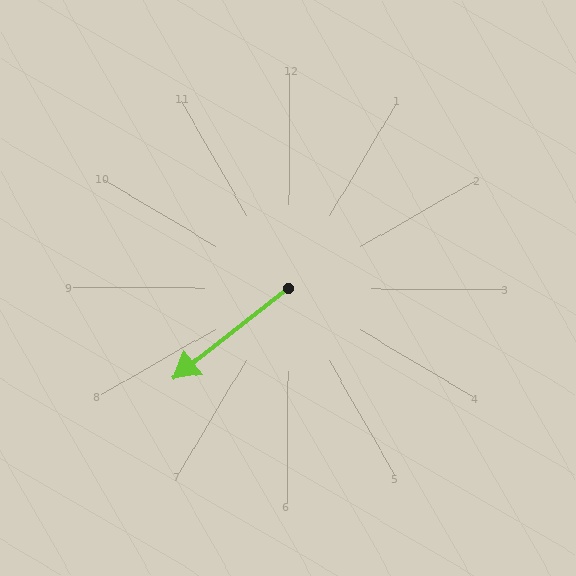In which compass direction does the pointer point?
Southwest.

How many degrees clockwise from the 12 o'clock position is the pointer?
Approximately 232 degrees.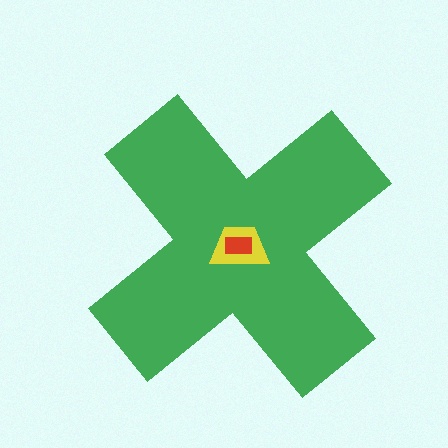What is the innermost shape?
The red rectangle.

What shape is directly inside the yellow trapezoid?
The red rectangle.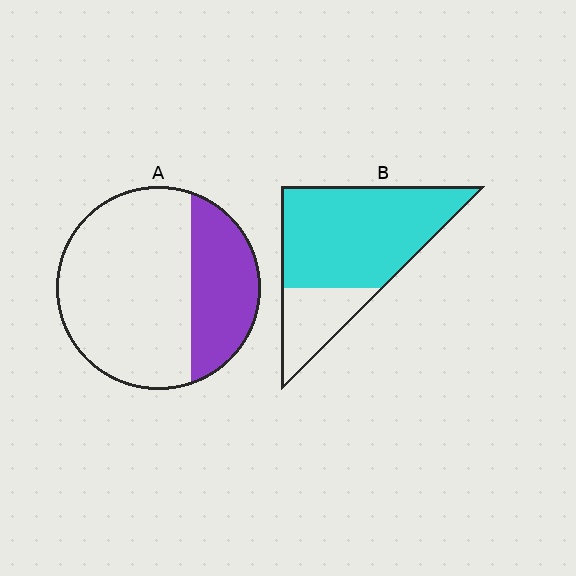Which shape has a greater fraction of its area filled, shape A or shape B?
Shape B.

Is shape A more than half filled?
No.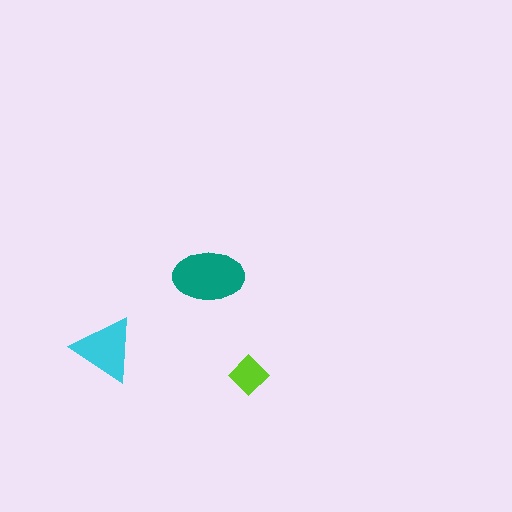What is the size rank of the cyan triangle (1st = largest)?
2nd.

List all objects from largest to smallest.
The teal ellipse, the cyan triangle, the lime diamond.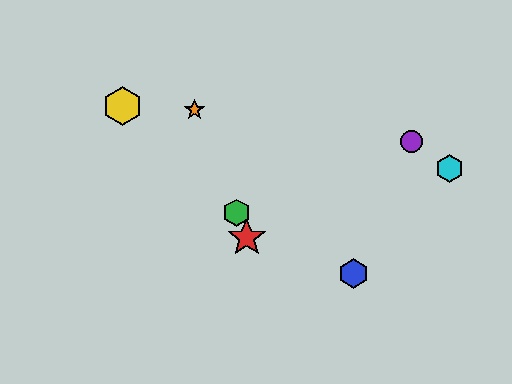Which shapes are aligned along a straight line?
The red star, the green hexagon, the orange star are aligned along a straight line.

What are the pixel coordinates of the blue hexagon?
The blue hexagon is at (354, 273).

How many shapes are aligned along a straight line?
3 shapes (the red star, the green hexagon, the orange star) are aligned along a straight line.